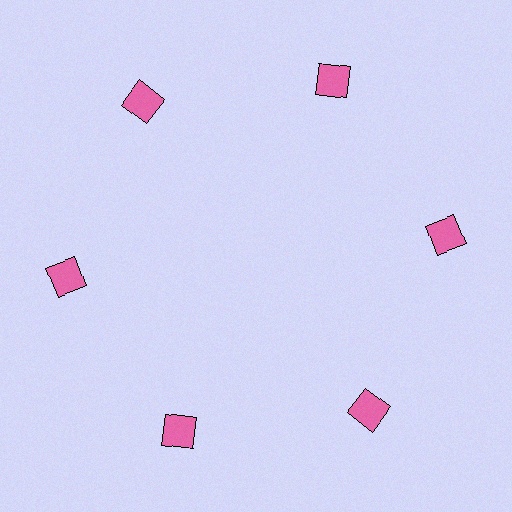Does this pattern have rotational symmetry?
Yes, this pattern has 6-fold rotational symmetry. It looks the same after rotating 60 degrees around the center.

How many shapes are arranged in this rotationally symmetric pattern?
There are 6 shapes, arranged in 6 groups of 1.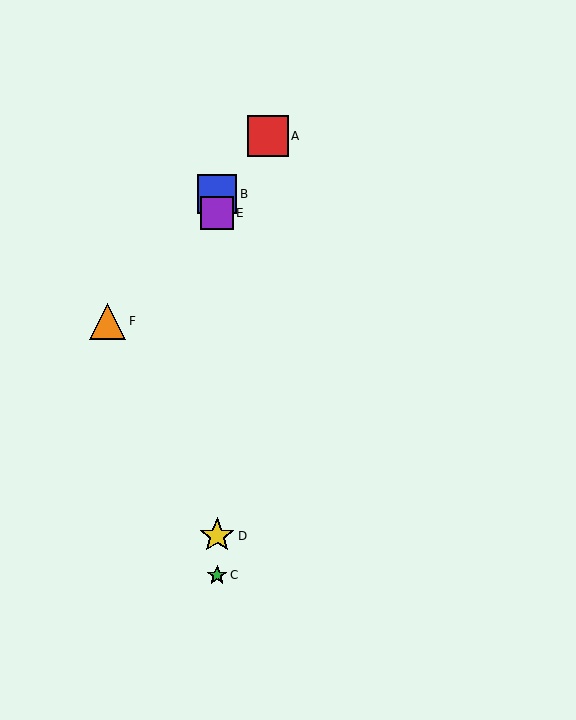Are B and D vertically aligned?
Yes, both are at x≈217.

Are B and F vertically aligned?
No, B is at x≈217 and F is at x≈108.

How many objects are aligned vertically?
4 objects (B, C, D, E) are aligned vertically.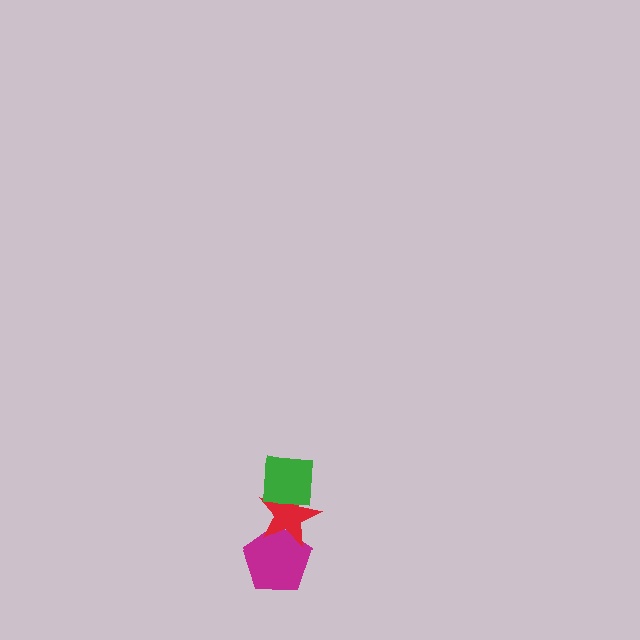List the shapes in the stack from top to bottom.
From top to bottom: the green square, the red star, the magenta pentagon.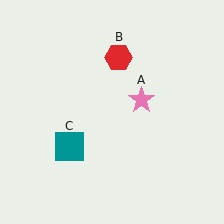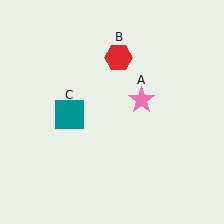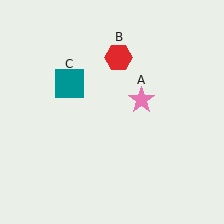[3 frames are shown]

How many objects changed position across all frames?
1 object changed position: teal square (object C).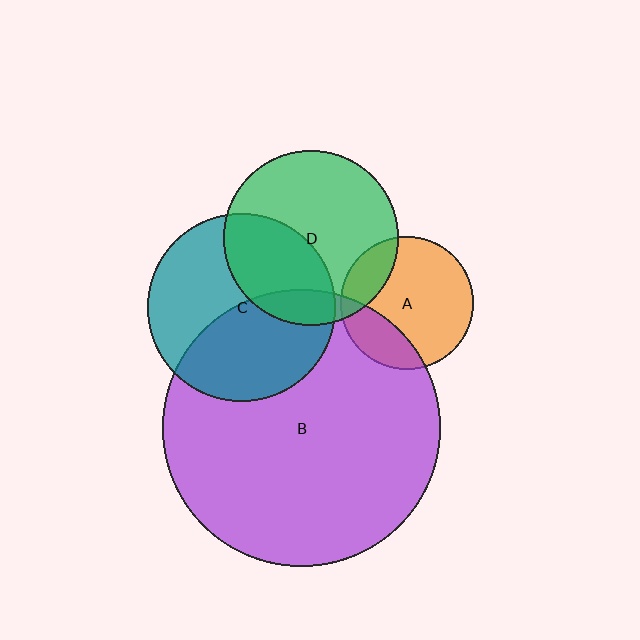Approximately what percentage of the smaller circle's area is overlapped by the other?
Approximately 20%.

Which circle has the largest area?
Circle B (purple).